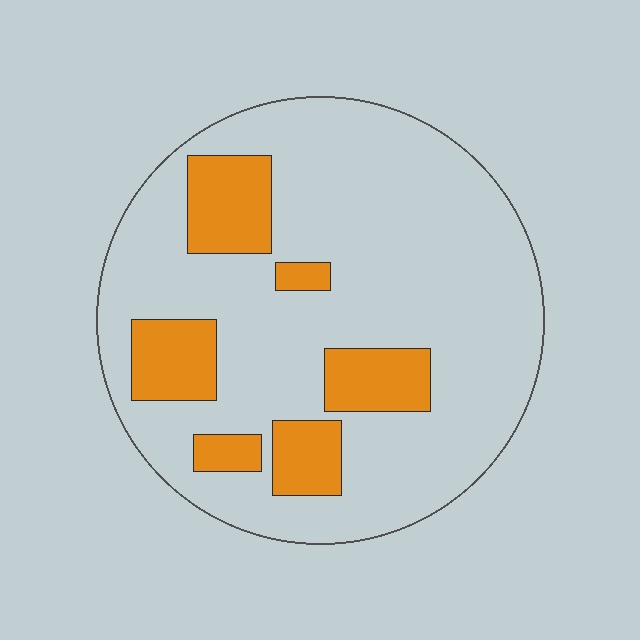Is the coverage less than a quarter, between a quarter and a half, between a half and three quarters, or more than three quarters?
Less than a quarter.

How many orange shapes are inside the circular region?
6.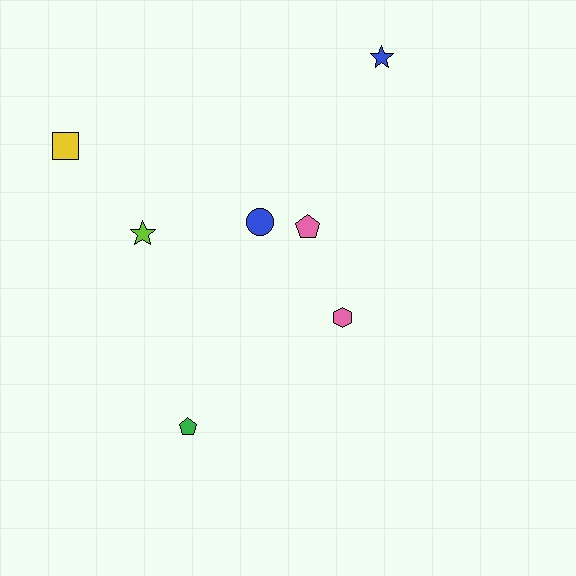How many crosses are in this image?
There are no crosses.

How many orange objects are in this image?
There are no orange objects.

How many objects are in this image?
There are 7 objects.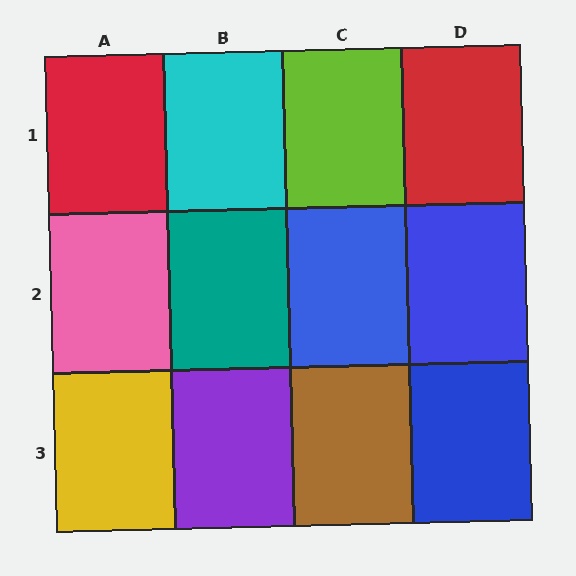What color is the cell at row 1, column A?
Red.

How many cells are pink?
1 cell is pink.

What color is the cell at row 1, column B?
Cyan.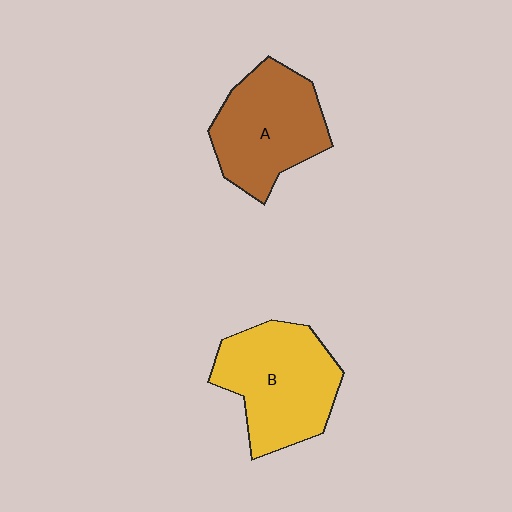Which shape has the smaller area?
Shape A (brown).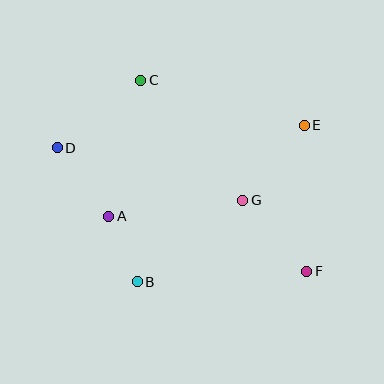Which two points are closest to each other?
Points A and B are closest to each other.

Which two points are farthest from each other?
Points D and F are farthest from each other.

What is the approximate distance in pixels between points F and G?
The distance between F and G is approximately 96 pixels.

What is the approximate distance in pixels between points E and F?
The distance between E and F is approximately 146 pixels.